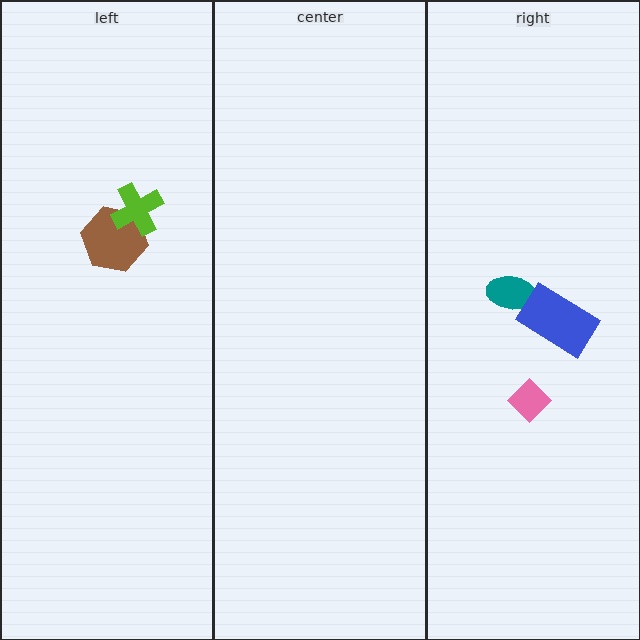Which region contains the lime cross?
The left region.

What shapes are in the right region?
The pink diamond, the teal ellipse, the blue rectangle.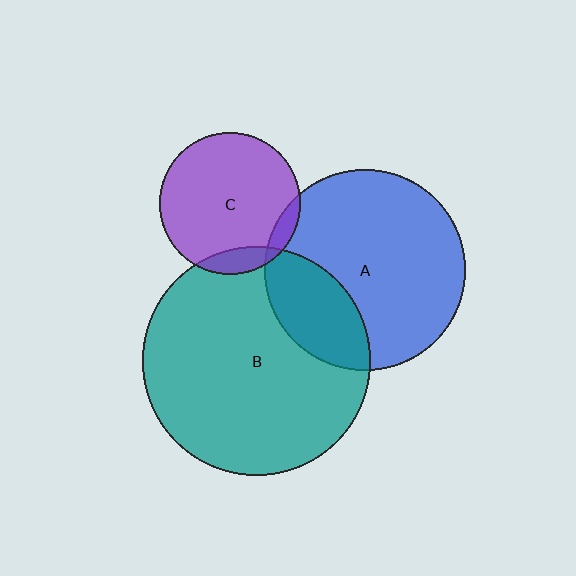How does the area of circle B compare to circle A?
Approximately 1.3 times.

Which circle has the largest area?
Circle B (teal).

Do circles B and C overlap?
Yes.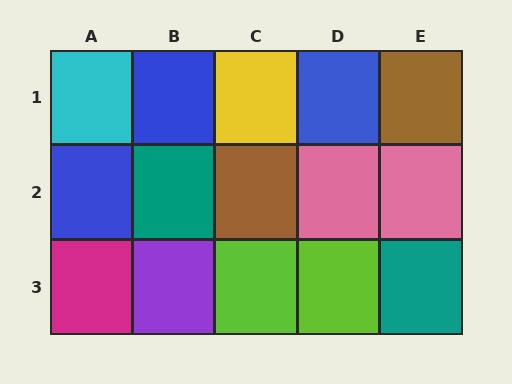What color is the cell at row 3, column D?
Lime.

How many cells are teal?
2 cells are teal.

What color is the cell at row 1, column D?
Blue.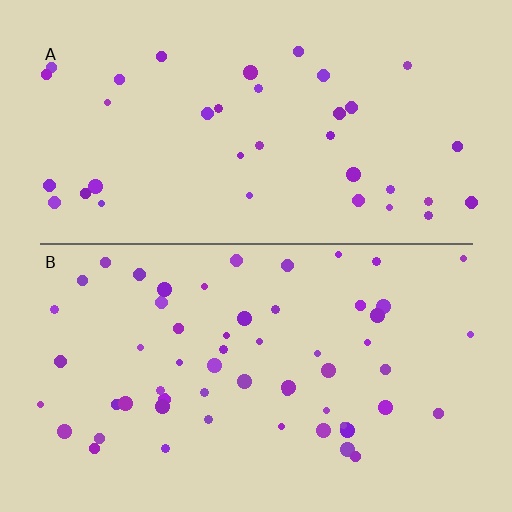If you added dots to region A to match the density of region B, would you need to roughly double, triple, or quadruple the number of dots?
Approximately double.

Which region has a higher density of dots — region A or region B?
B (the bottom).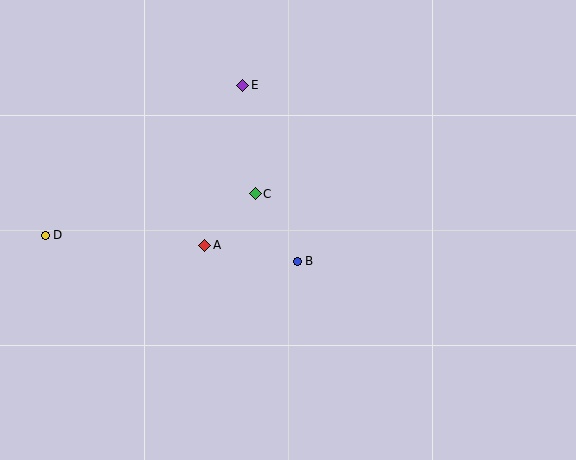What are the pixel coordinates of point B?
Point B is at (297, 261).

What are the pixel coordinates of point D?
Point D is at (45, 235).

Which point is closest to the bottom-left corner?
Point D is closest to the bottom-left corner.